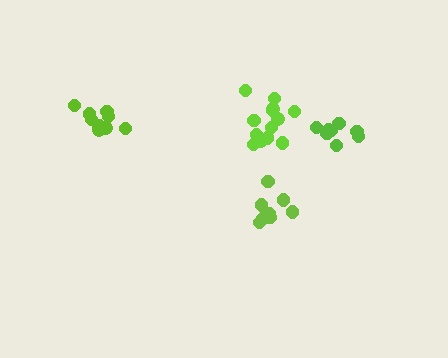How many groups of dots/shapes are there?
There are 4 groups.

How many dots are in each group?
Group 1: 9 dots, Group 2: 13 dots, Group 3: 8 dots, Group 4: 9 dots (39 total).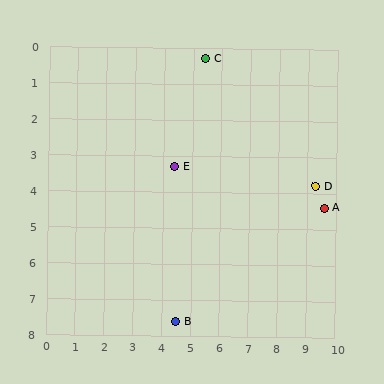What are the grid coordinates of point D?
Point D is at approximately (9.3, 3.8).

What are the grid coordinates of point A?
Point A is at approximately (9.6, 4.4).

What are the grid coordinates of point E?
Point E is at approximately (4.4, 3.3).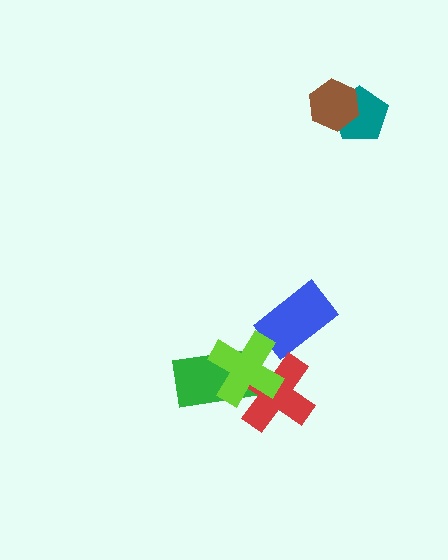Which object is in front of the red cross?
The lime cross is in front of the red cross.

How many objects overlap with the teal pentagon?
1 object overlaps with the teal pentagon.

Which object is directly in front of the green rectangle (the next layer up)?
The red cross is directly in front of the green rectangle.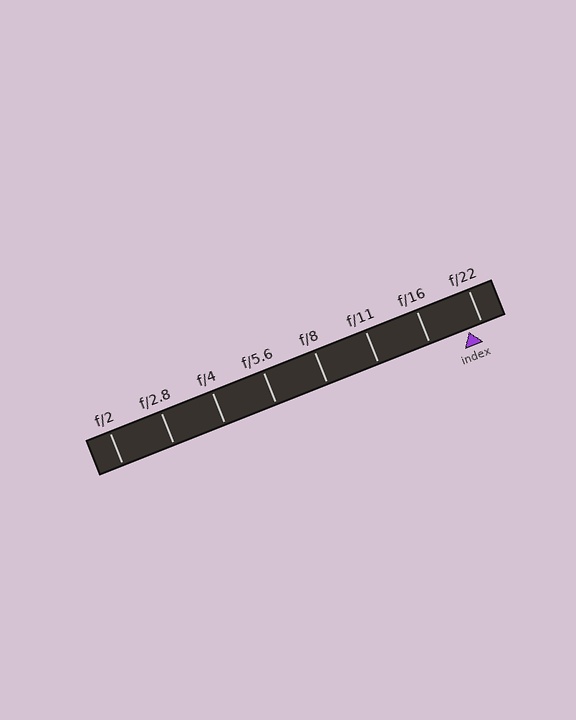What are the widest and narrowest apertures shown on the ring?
The widest aperture shown is f/2 and the narrowest is f/22.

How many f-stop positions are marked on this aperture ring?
There are 8 f-stop positions marked.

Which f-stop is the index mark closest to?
The index mark is closest to f/22.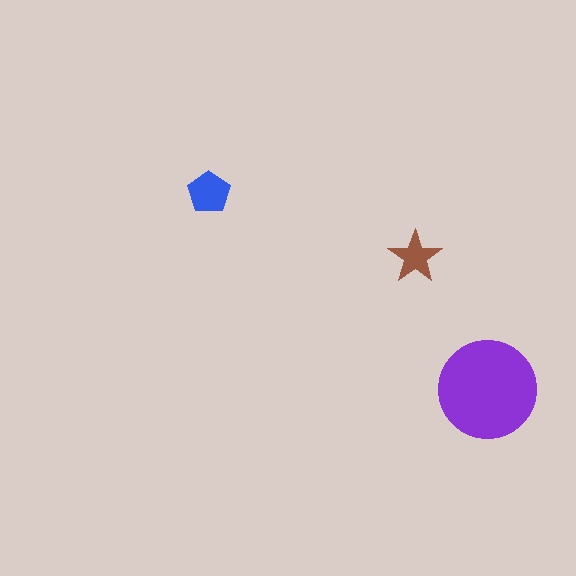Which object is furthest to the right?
The purple circle is rightmost.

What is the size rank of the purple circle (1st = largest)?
1st.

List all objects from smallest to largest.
The brown star, the blue pentagon, the purple circle.